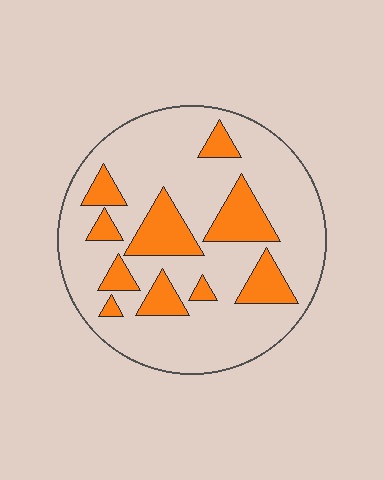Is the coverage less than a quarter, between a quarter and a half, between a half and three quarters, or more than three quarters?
Less than a quarter.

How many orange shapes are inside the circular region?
10.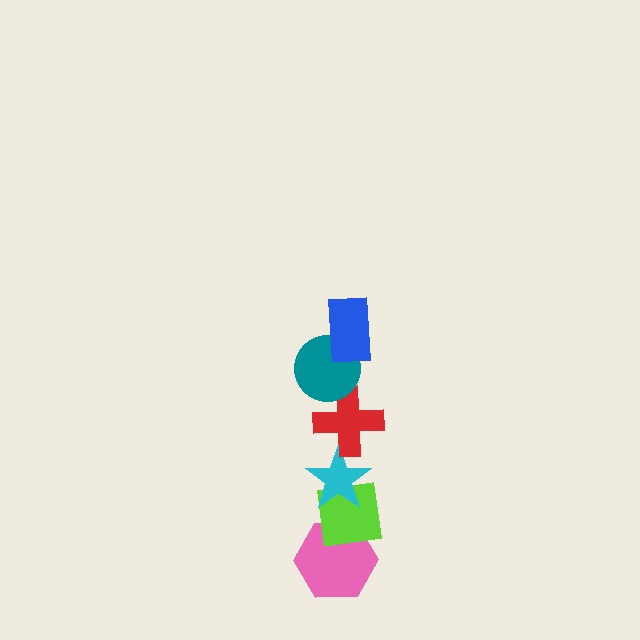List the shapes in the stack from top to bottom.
From top to bottom: the blue rectangle, the teal circle, the red cross, the cyan star, the lime square, the pink hexagon.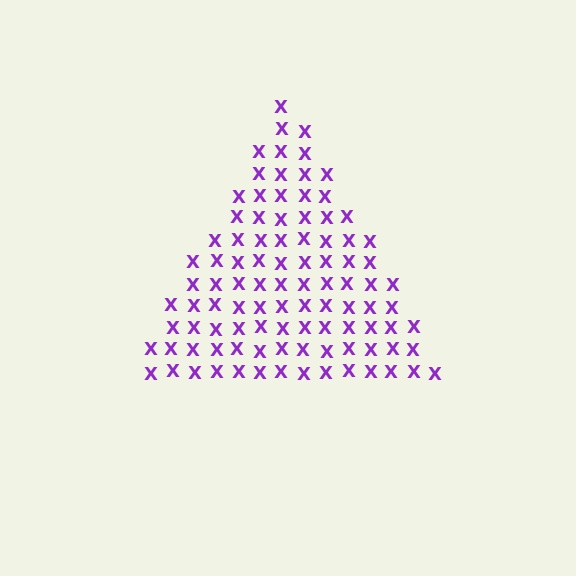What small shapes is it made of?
It is made of small letter X's.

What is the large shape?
The large shape is a triangle.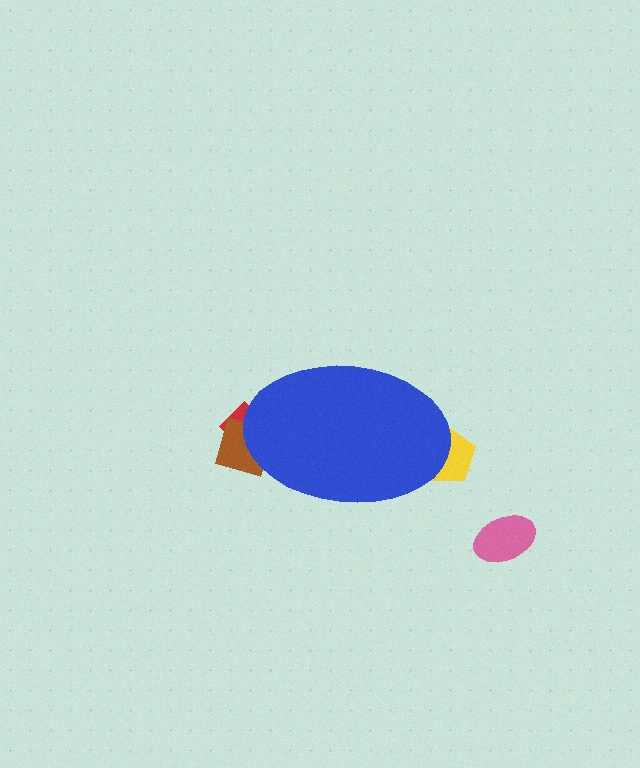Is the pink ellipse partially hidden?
No, the pink ellipse is fully visible.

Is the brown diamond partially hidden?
Yes, the brown diamond is partially hidden behind the blue ellipse.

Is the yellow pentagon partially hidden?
Yes, the yellow pentagon is partially hidden behind the blue ellipse.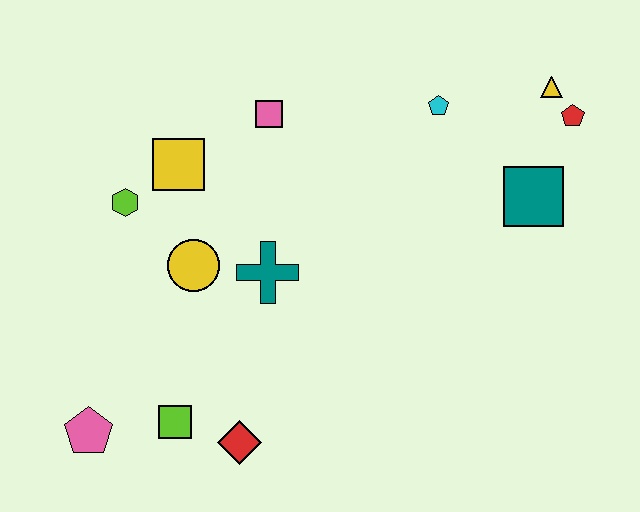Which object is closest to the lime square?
The red diamond is closest to the lime square.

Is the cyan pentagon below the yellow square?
No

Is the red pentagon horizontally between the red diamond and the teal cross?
No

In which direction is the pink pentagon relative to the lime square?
The pink pentagon is to the left of the lime square.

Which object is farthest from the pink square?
The pink pentagon is farthest from the pink square.